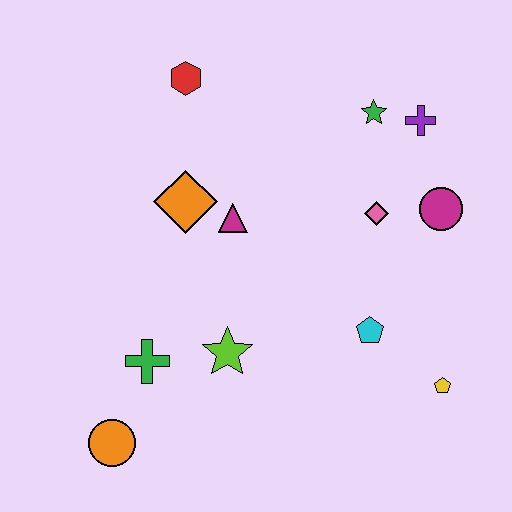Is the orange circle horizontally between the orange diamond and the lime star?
No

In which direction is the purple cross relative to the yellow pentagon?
The purple cross is above the yellow pentagon.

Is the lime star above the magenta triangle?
No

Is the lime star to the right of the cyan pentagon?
No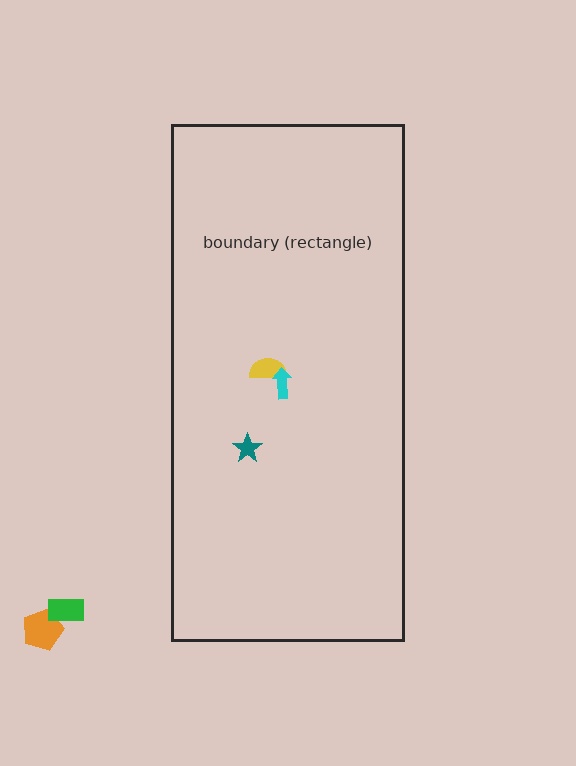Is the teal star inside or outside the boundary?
Inside.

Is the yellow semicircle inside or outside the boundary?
Inside.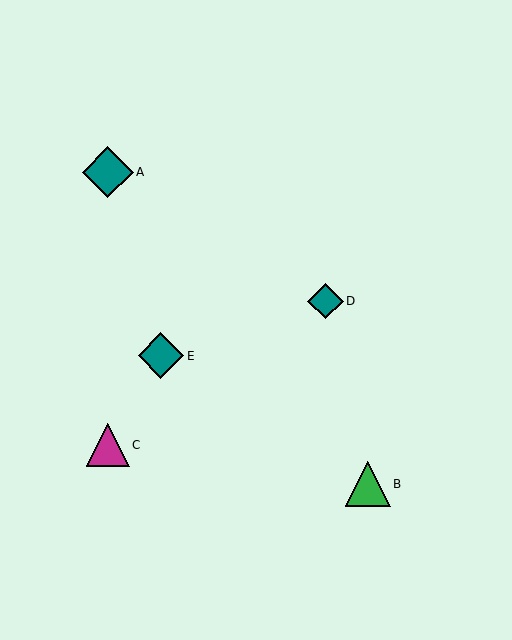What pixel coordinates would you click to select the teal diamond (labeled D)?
Click at (325, 301) to select the teal diamond D.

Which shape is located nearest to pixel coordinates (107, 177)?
The teal diamond (labeled A) at (108, 172) is nearest to that location.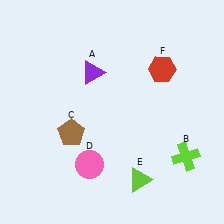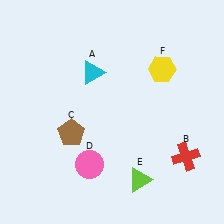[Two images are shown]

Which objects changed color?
A changed from purple to cyan. B changed from lime to red. F changed from red to yellow.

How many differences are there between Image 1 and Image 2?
There are 3 differences between the two images.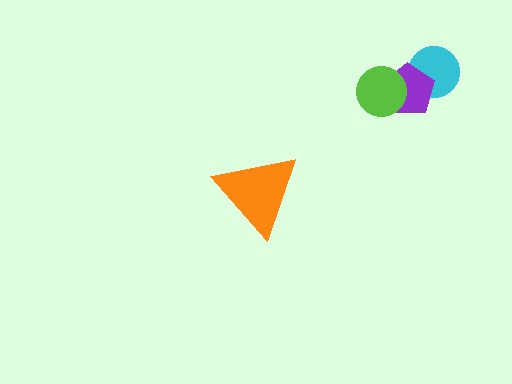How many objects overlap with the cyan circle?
1 object overlaps with the cyan circle.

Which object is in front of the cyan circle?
The purple pentagon is in front of the cyan circle.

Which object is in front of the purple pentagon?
The lime circle is in front of the purple pentagon.